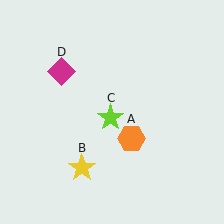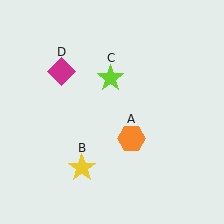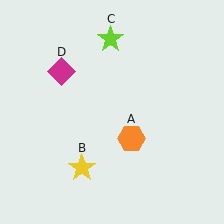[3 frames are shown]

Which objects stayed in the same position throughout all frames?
Orange hexagon (object A) and yellow star (object B) and magenta diamond (object D) remained stationary.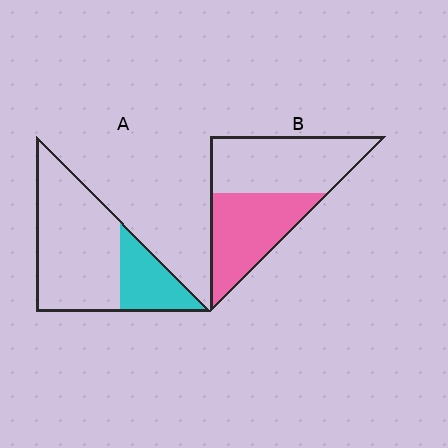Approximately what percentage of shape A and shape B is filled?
A is approximately 25% and B is approximately 45%.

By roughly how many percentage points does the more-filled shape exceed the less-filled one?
By roughly 20 percentage points (B over A).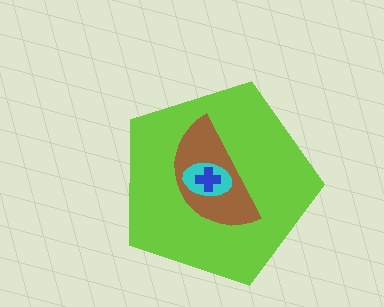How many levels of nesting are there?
4.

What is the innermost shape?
The blue cross.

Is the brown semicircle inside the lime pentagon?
Yes.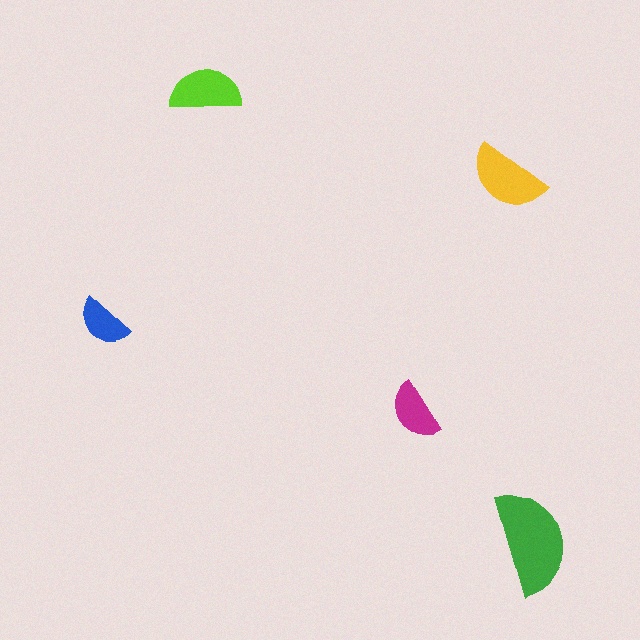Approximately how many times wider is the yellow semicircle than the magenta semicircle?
About 1.5 times wider.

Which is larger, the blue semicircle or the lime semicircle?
The lime one.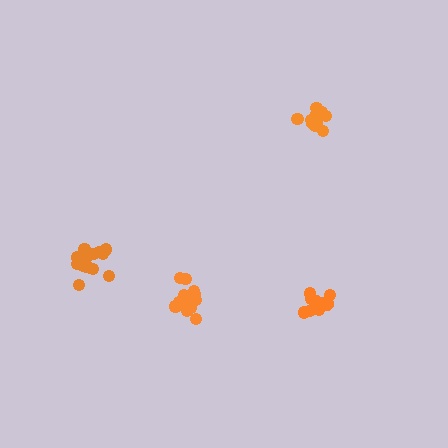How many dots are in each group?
Group 1: 16 dots, Group 2: 14 dots, Group 3: 12 dots, Group 4: 16 dots (58 total).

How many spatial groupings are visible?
There are 4 spatial groupings.